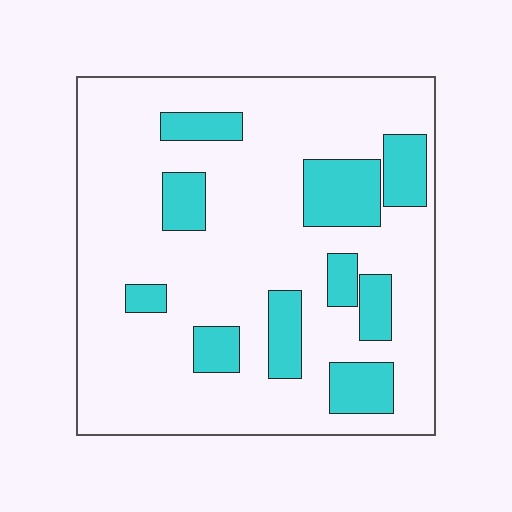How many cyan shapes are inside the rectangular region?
10.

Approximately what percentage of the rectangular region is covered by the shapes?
Approximately 20%.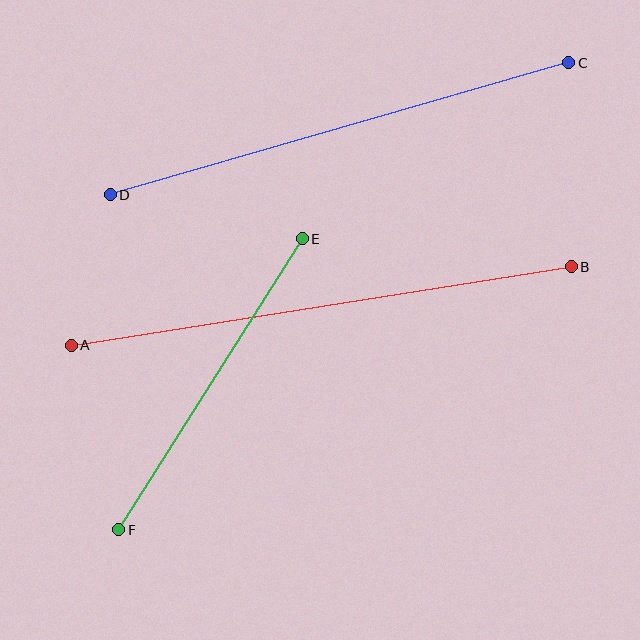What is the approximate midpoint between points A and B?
The midpoint is at approximately (321, 306) pixels.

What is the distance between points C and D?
The distance is approximately 477 pixels.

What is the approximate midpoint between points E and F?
The midpoint is at approximately (211, 384) pixels.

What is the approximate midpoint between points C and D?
The midpoint is at approximately (339, 129) pixels.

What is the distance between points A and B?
The distance is approximately 506 pixels.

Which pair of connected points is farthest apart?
Points A and B are farthest apart.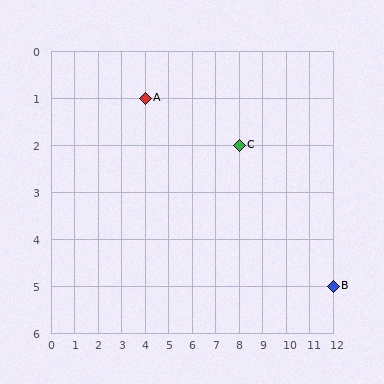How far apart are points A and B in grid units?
Points A and B are 8 columns and 4 rows apart (about 8.9 grid units diagonally).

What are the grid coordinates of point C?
Point C is at grid coordinates (8, 2).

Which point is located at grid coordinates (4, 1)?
Point A is at (4, 1).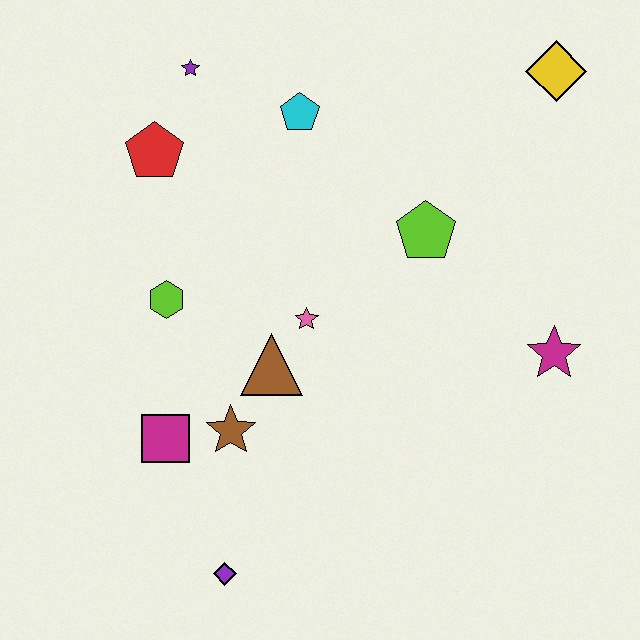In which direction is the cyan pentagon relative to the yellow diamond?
The cyan pentagon is to the left of the yellow diamond.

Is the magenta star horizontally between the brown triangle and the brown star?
No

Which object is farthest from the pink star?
The yellow diamond is farthest from the pink star.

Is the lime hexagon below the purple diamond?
No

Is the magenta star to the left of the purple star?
No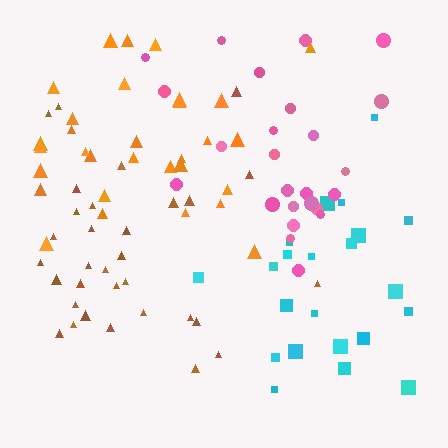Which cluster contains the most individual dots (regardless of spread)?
Brown (32).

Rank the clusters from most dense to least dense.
brown, cyan, orange, pink.